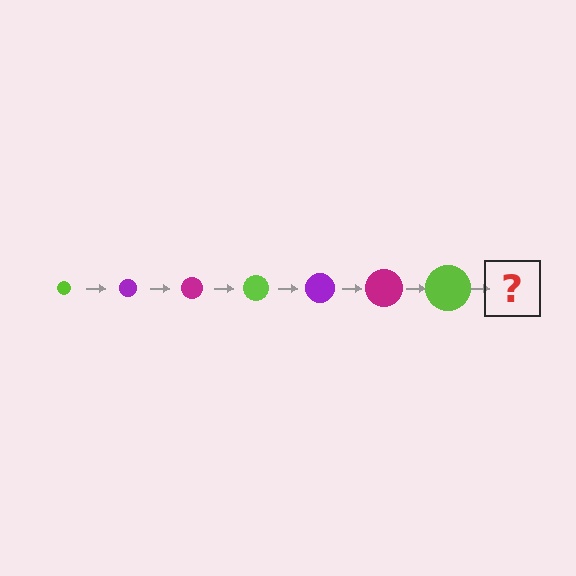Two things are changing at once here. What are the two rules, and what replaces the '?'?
The two rules are that the circle grows larger each step and the color cycles through lime, purple, and magenta. The '?' should be a purple circle, larger than the previous one.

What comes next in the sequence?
The next element should be a purple circle, larger than the previous one.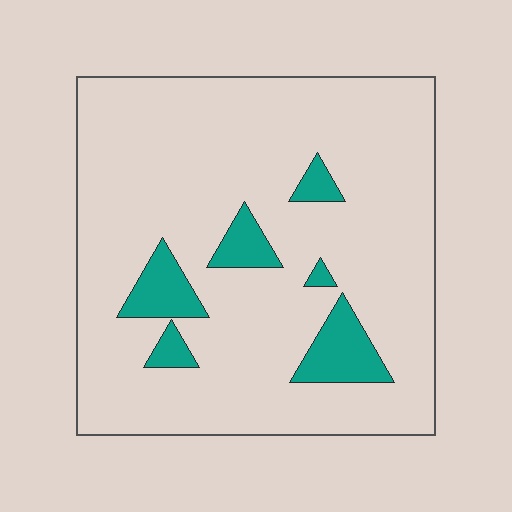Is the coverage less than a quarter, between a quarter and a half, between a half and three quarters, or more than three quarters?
Less than a quarter.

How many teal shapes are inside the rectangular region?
6.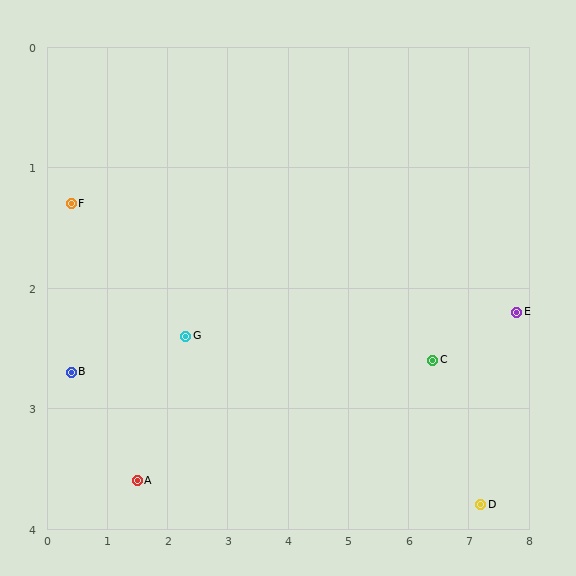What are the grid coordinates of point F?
Point F is at approximately (0.4, 1.3).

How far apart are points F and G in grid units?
Points F and G are about 2.2 grid units apart.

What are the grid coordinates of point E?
Point E is at approximately (7.8, 2.2).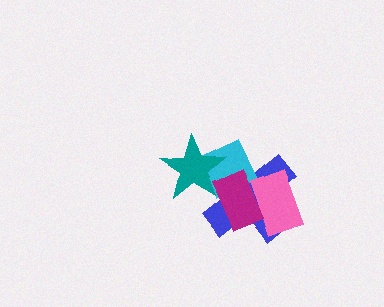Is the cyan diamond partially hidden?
Yes, it is partially covered by another shape.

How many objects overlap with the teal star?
3 objects overlap with the teal star.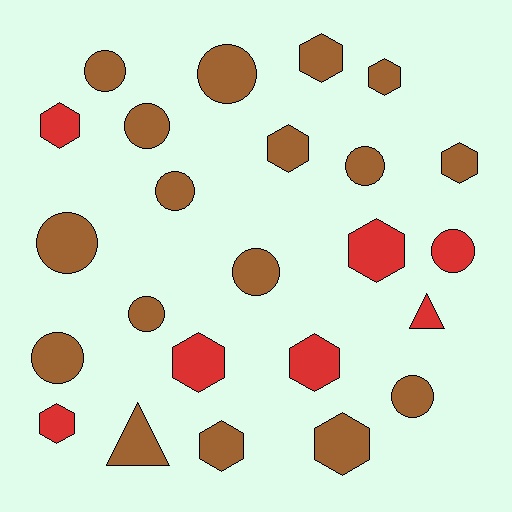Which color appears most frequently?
Brown, with 17 objects.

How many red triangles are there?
There is 1 red triangle.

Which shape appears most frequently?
Hexagon, with 11 objects.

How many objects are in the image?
There are 24 objects.